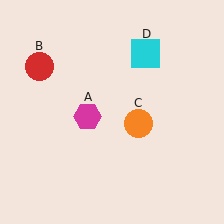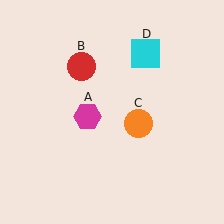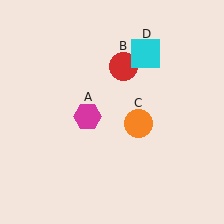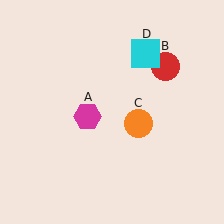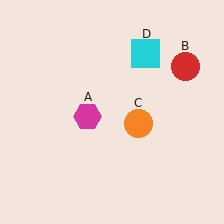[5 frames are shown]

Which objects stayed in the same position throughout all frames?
Magenta hexagon (object A) and orange circle (object C) and cyan square (object D) remained stationary.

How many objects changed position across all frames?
1 object changed position: red circle (object B).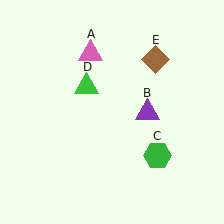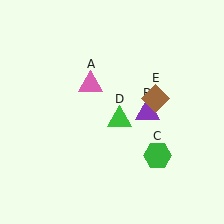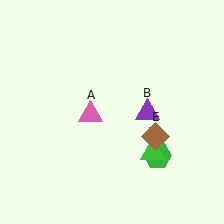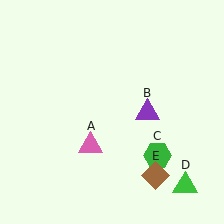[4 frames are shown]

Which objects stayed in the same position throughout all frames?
Purple triangle (object B) and green hexagon (object C) remained stationary.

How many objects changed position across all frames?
3 objects changed position: pink triangle (object A), green triangle (object D), brown diamond (object E).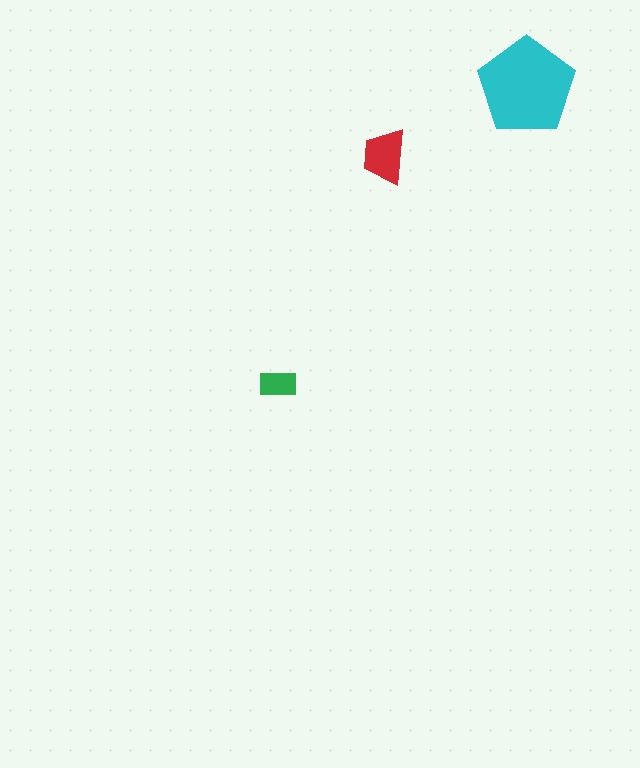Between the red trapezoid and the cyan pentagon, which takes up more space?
The cyan pentagon.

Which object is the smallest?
The green rectangle.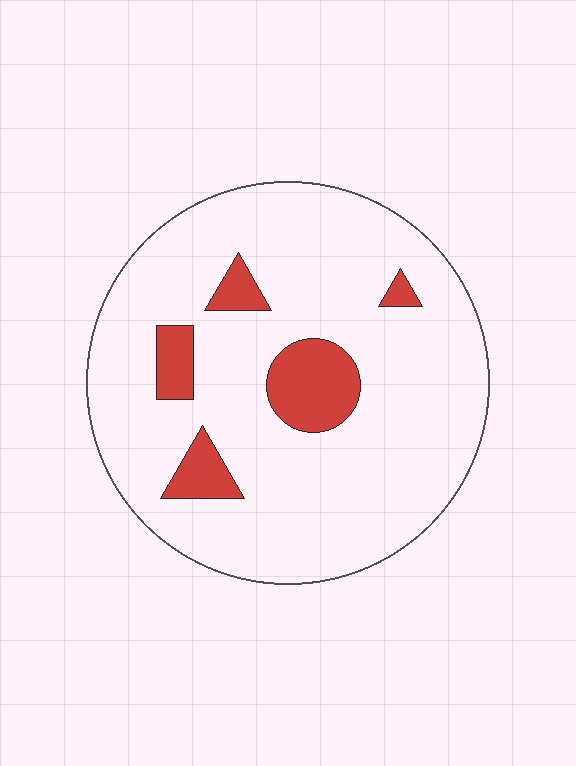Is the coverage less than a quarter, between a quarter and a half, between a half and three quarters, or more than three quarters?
Less than a quarter.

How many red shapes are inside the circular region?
5.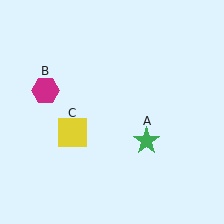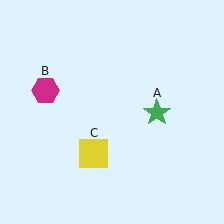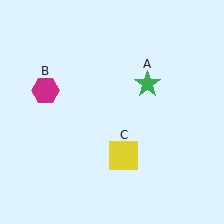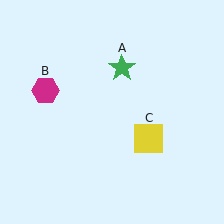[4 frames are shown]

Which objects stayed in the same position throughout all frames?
Magenta hexagon (object B) remained stationary.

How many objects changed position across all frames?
2 objects changed position: green star (object A), yellow square (object C).